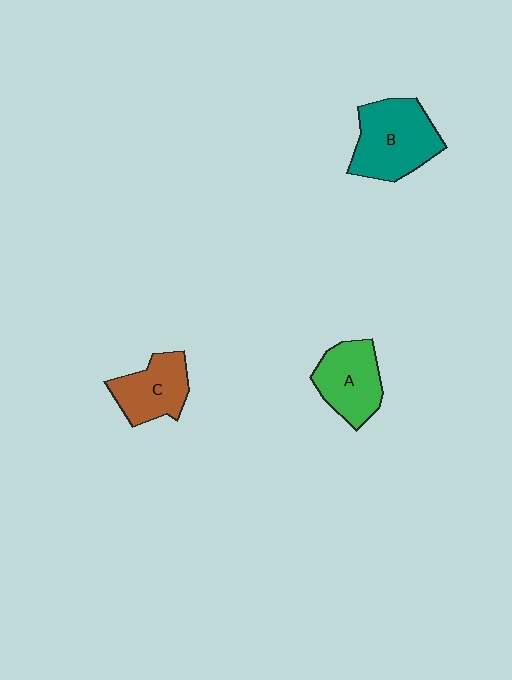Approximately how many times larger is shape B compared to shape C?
Approximately 1.4 times.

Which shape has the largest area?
Shape B (teal).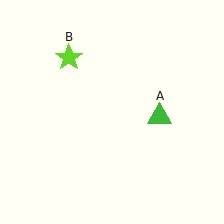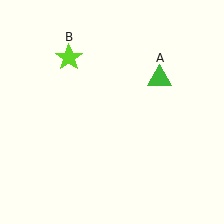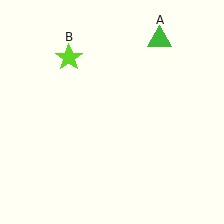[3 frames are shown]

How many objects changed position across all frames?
1 object changed position: green triangle (object A).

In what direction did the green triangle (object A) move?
The green triangle (object A) moved up.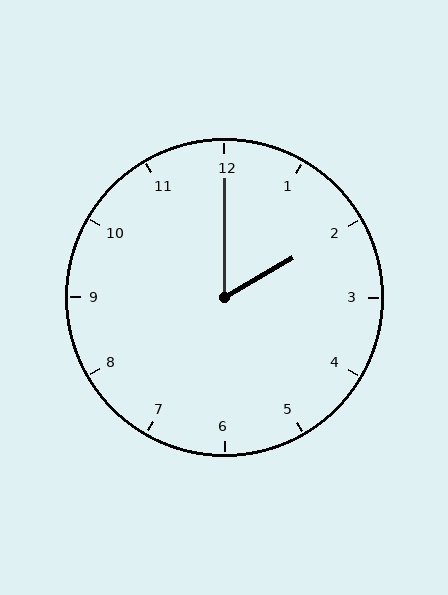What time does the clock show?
2:00.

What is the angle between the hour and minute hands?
Approximately 60 degrees.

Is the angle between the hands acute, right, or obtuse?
It is acute.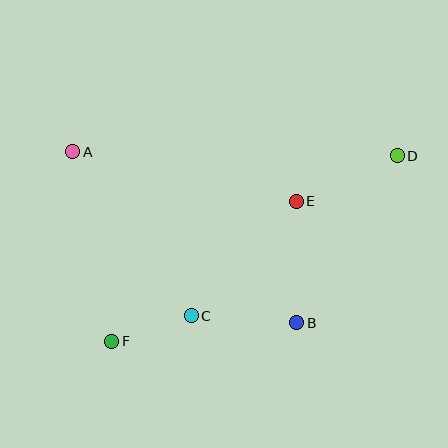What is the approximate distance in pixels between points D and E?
The distance between D and E is approximately 111 pixels.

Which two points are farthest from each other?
Points D and F are farthest from each other.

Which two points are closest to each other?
Points C and F are closest to each other.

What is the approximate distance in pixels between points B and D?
The distance between B and D is approximately 195 pixels.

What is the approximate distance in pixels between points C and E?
The distance between C and E is approximately 155 pixels.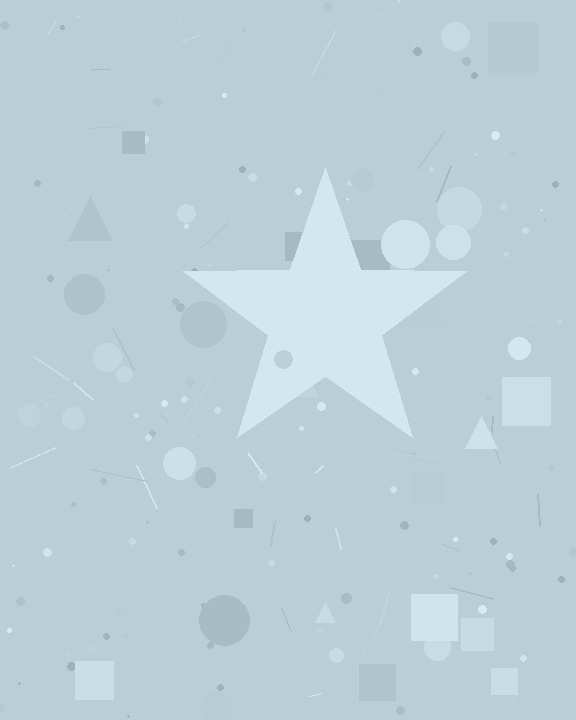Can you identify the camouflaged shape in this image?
The camouflaged shape is a star.